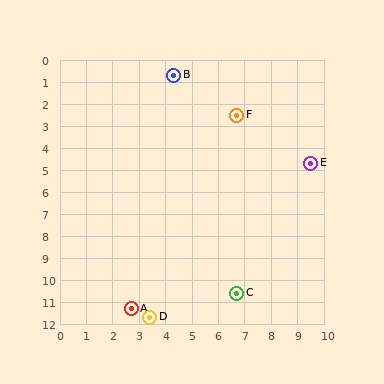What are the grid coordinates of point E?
Point E is at approximately (9.5, 4.7).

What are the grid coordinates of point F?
Point F is at approximately (6.7, 2.5).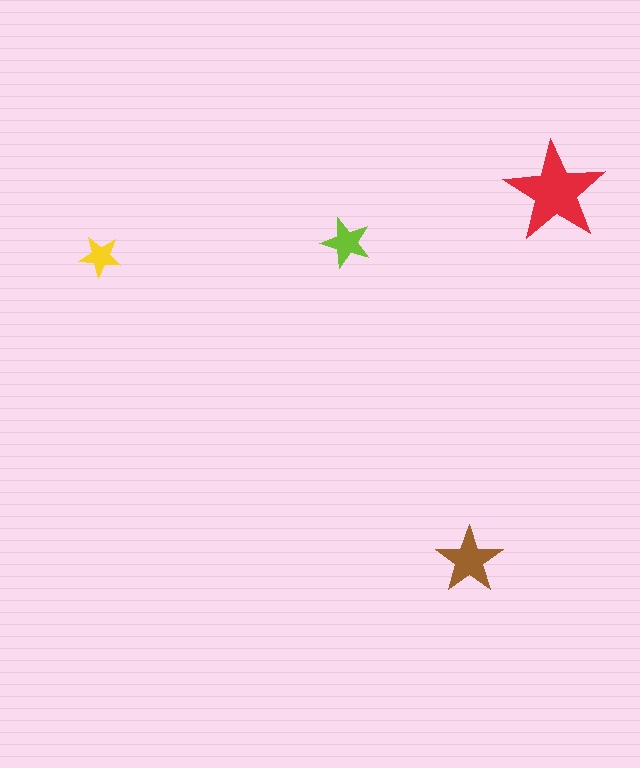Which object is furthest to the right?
The red star is rightmost.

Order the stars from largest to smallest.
the red one, the brown one, the lime one, the yellow one.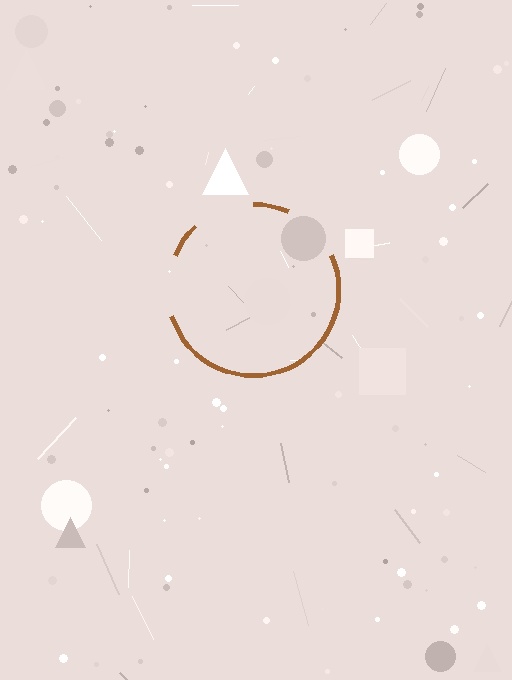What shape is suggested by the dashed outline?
The dashed outline suggests a circle.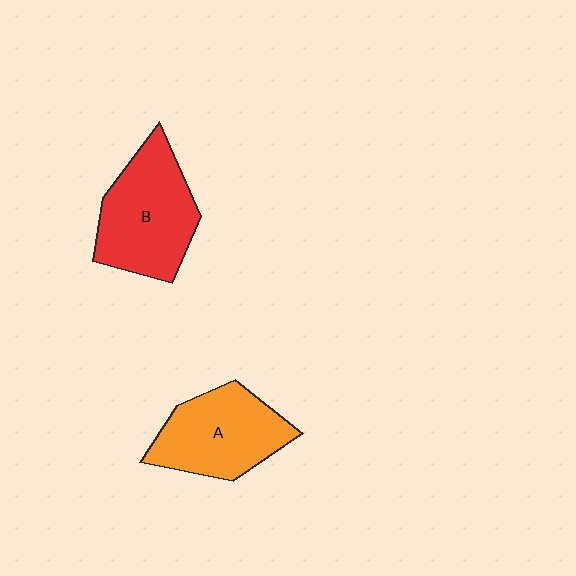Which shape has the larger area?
Shape B (red).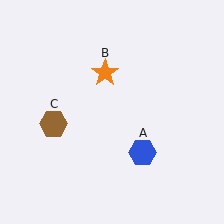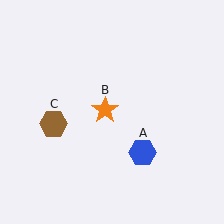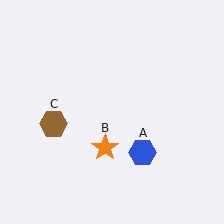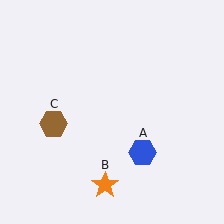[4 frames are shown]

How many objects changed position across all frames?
1 object changed position: orange star (object B).